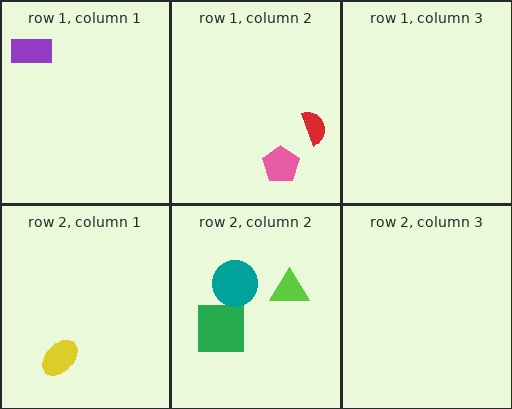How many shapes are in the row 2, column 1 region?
1.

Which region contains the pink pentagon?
The row 1, column 2 region.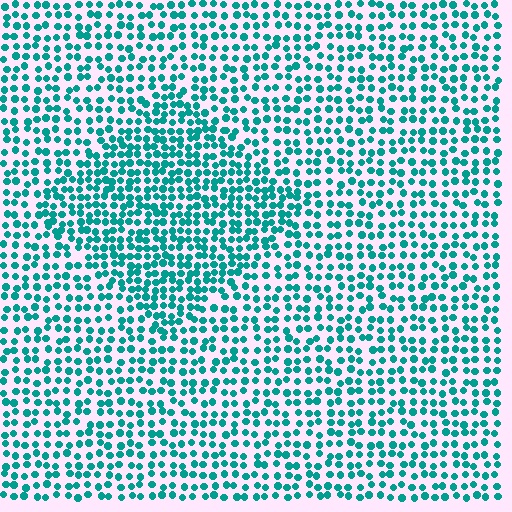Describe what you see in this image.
The image contains small teal elements arranged at two different densities. A diamond-shaped region is visible where the elements are more densely packed than the surrounding area.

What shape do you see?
I see a diamond.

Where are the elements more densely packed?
The elements are more densely packed inside the diamond boundary.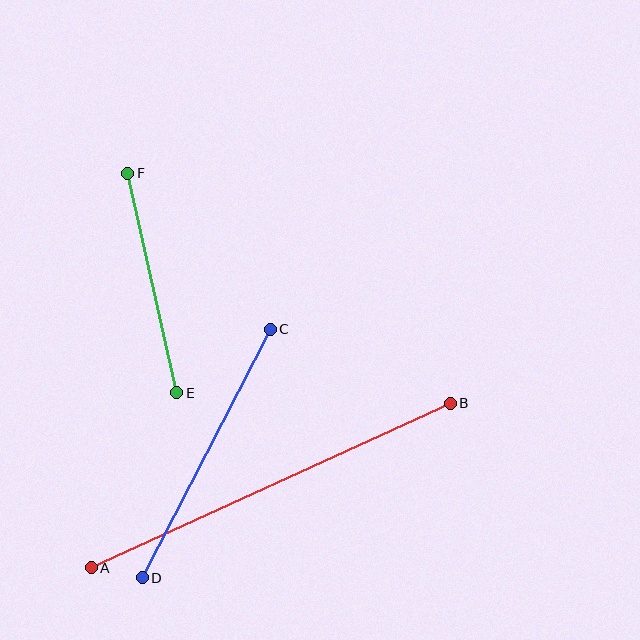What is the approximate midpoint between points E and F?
The midpoint is at approximately (152, 283) pixels.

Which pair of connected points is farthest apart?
Points A and B are farthest apart.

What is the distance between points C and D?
The distance is approximately 279 pixels.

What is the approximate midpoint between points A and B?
The midpoint is at approximately (271, 486) pixels.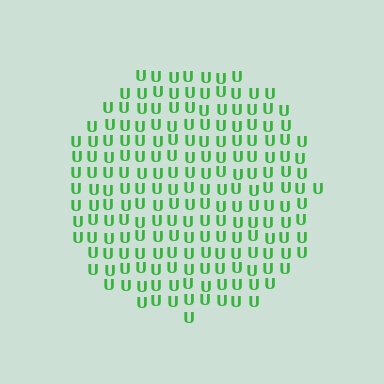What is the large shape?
The large shape is a circle.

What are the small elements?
The small elements are letter U's.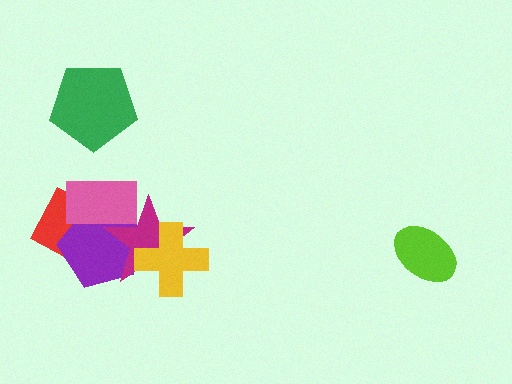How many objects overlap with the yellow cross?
2 objects overlap with the yellow cross.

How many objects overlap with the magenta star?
3 objects overlap with the magenta star.